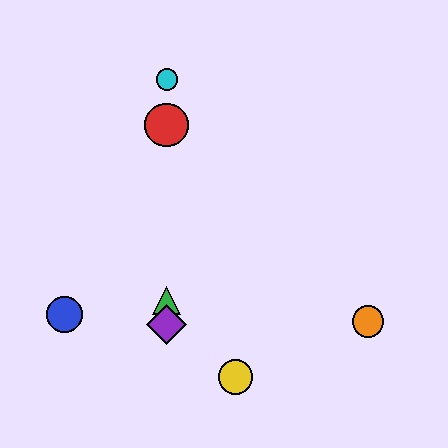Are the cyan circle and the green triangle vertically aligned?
Yes, both are at x≈167.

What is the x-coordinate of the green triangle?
The green triangle is at x≈167.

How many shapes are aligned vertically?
4 shapes (the red circle, the green triangle, the purple diamond, the cyan circle) are aligned vertically.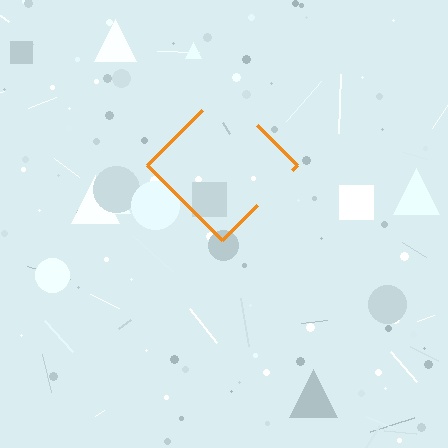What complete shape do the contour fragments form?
The contour fragments form a diamond.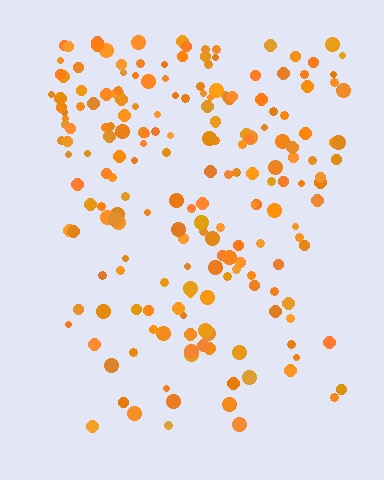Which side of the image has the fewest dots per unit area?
The bottom.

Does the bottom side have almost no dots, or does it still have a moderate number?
Still a moderate number, just noticeably fewer than the top.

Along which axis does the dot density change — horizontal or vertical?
Vertical.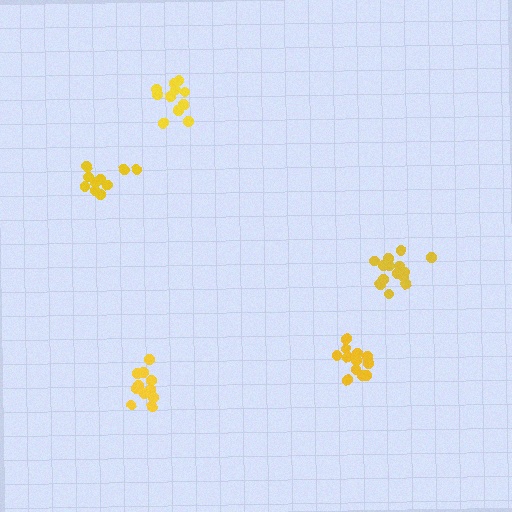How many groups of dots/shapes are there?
There are 5 groups.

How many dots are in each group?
Group 1: 12 dots, Group 2: 10 dots, Group 3: 11 dots, Group 4: 14 dots, Group 5: 14 dots (61 total).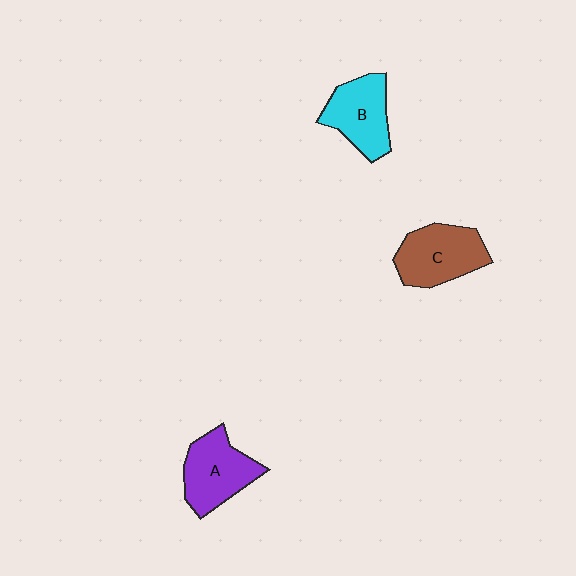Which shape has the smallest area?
Shape B (cyan).